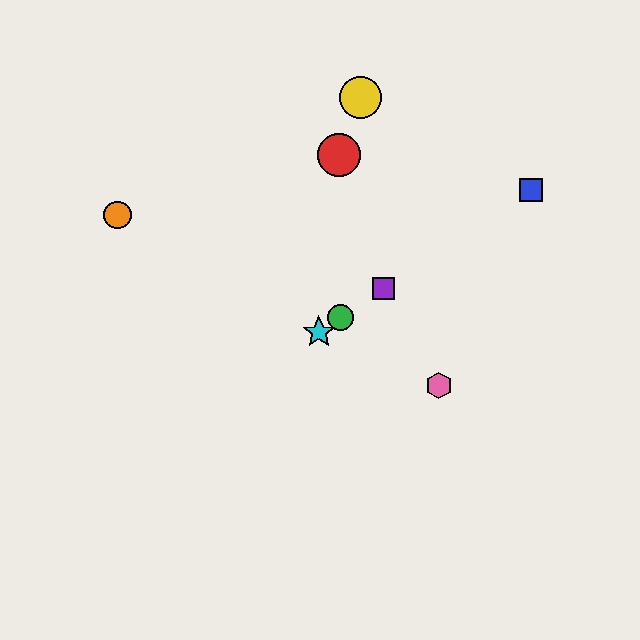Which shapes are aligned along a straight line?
The blue square, the green circle, the purple square, the cyan star are aligned along a straight line.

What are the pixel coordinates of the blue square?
The blue square is at (531, 190).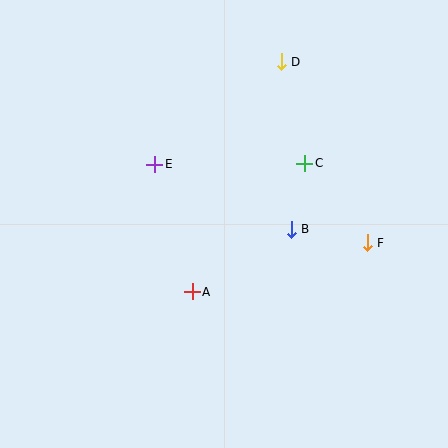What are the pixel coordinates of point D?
Point D is at (281, 62).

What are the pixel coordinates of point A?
Point A is at (192, 292).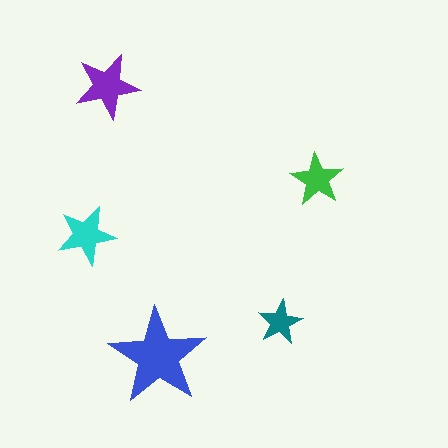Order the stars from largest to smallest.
the blue one, the purple one, the cyan one, the green one, the teal one.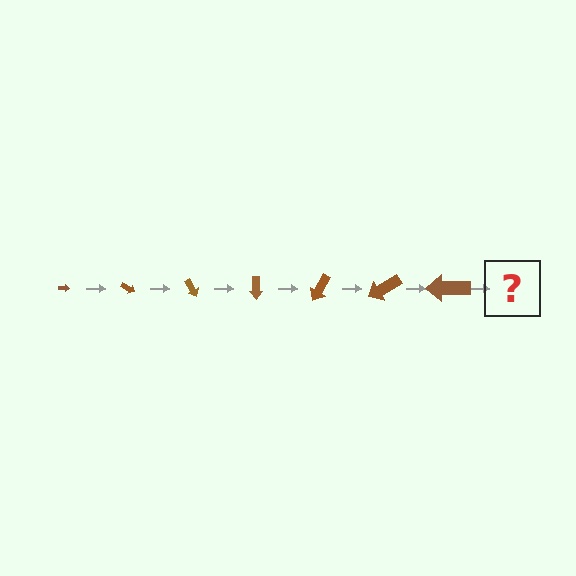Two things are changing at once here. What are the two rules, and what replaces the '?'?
The two rules are that the arrow grows larger each step and it rotates 30 degrees each step. The '?' should be an arrow, larger than the previous one and rotated 210 degrees from the start.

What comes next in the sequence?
The next element should be an arrow, larger than the previous one and rotated 210 degrees from the start.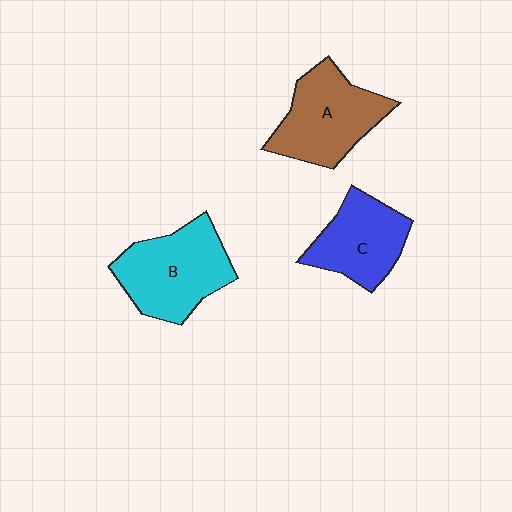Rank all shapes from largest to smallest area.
From largest to smallest: B (cyan), A (brown), C (blue).